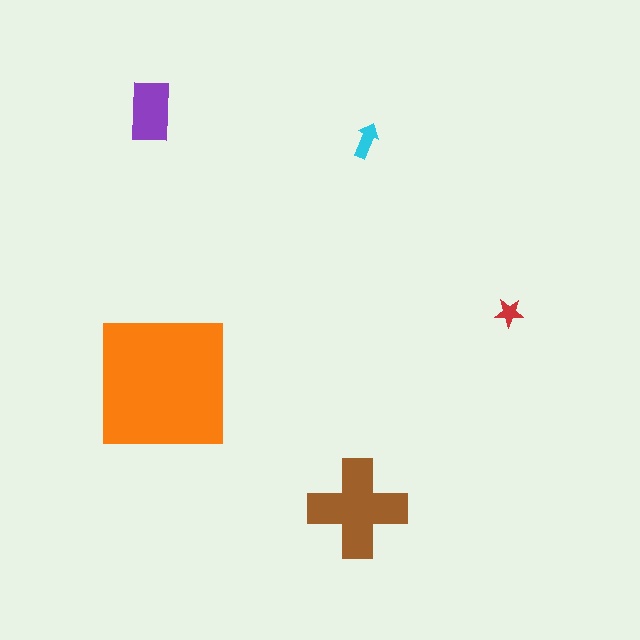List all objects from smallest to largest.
The red star, the cyan arrow, the purple rectangle, the brown cross, the orange square.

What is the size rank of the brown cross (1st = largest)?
2nd.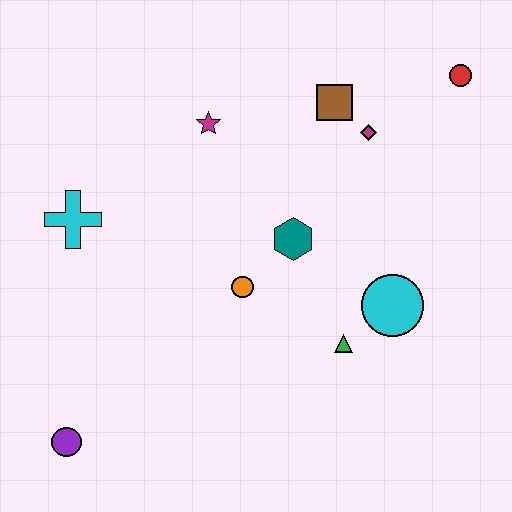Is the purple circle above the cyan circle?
No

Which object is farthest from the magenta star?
The purple circle is farthest from the magenta star.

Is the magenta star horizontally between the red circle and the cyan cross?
Yes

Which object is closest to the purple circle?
The cyan cross is closest to the purple circle.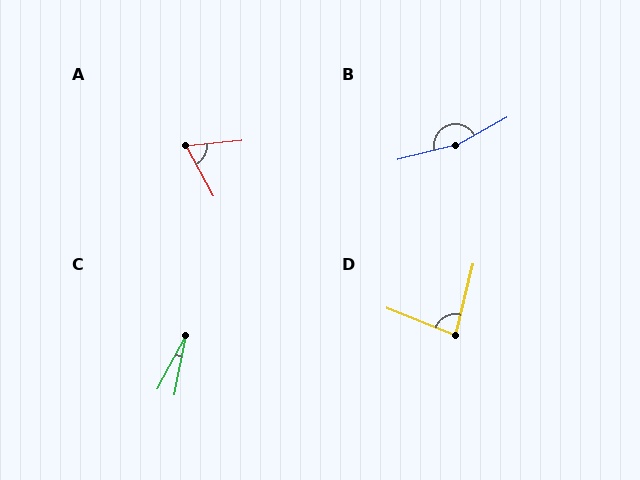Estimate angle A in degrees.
Approximately 67 degrees.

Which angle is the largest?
B, at approximately 165 degrees.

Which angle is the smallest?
C, at approximately 17 degrees.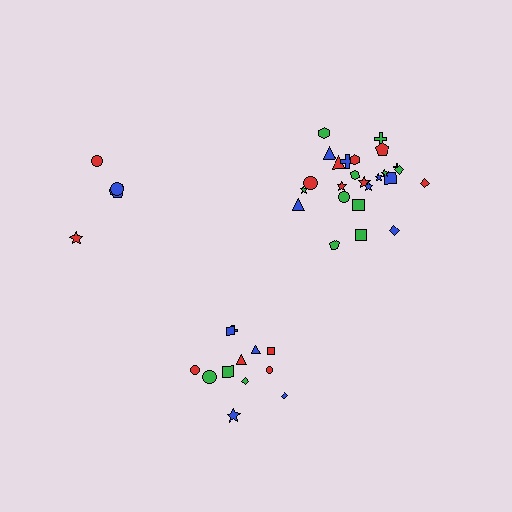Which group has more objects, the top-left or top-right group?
The top-right group.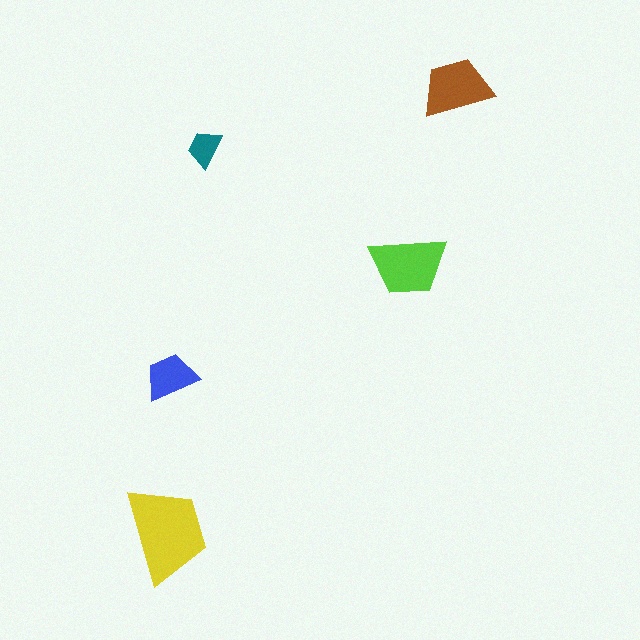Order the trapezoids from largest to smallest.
the yellow one, the lime one, the brown one, the blue one, the teal one.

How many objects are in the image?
There are 5 objects in the image.